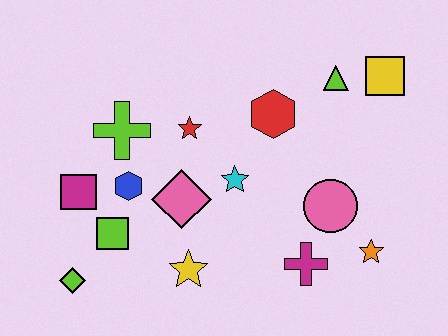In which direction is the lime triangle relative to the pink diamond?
The lime triangle is to the right of the pink diamond.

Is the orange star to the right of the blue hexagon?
Yes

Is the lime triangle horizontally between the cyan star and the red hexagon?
No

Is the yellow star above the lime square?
No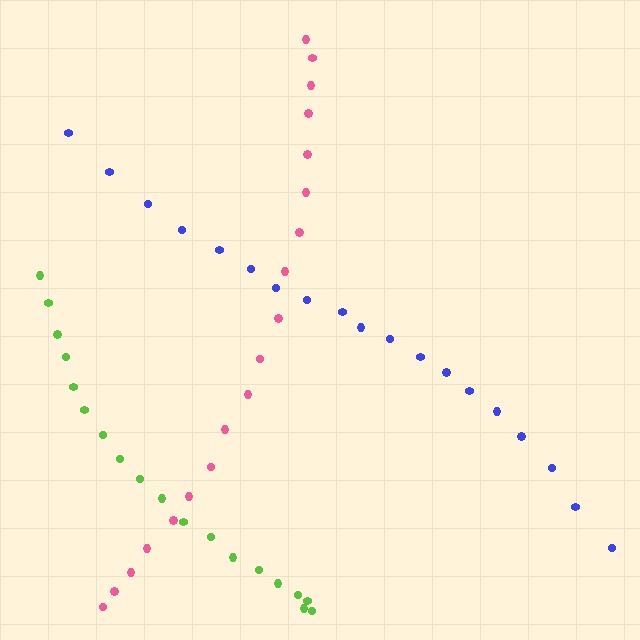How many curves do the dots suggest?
There are 3 distinct paths.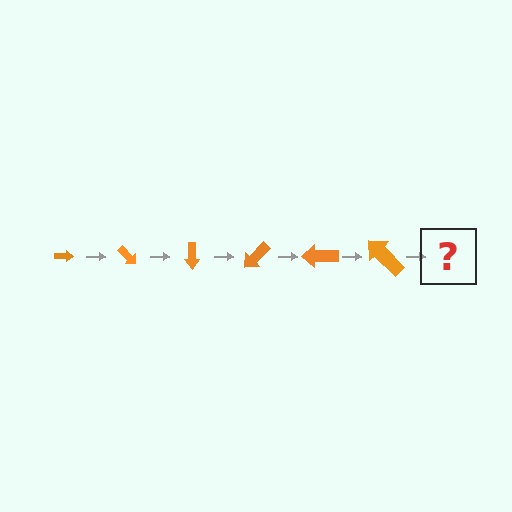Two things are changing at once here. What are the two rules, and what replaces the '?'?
The two rules are that the arrow grows larger each step and it rotates 45 degrees each step. The '?' should be an arrow, larger than the previous one and rotated 270 degrees from the start.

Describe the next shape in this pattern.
It should be an arrow, larger than the previous one and rotated 270 degrees from the start.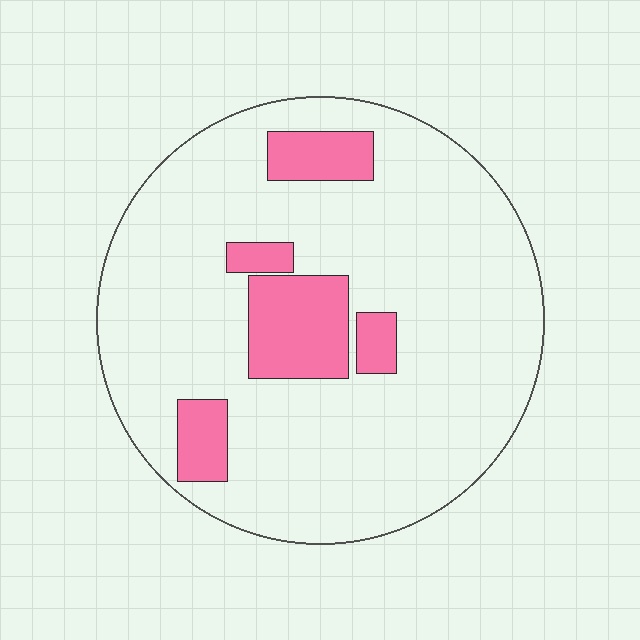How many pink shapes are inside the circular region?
5.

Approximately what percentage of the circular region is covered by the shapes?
Approximately 15%.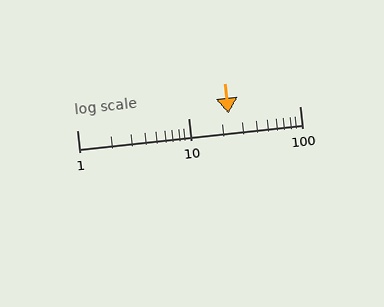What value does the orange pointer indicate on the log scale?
The pointer indicates approximately 23.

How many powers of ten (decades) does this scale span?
The scale spans 2 decades, from 1 to 100.